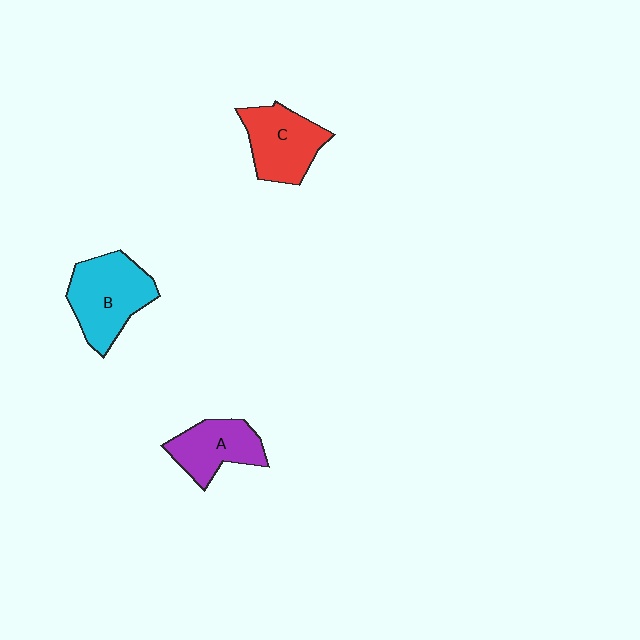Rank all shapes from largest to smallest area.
From largest to smallest: B (cyan), C (red), A (purple).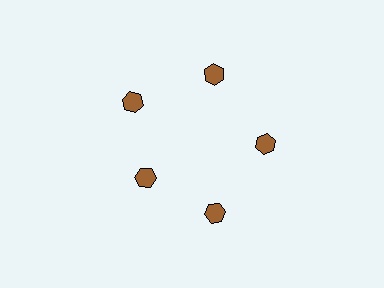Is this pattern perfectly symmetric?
No. The 5 brown hexagons are arranged in a ring, but one element near the 8 o'clock position is pulled inward toward the center, breaking the 5-fold rotational symmetry.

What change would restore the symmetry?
The symmetry would be restored by moving it outward, back onto the ring so that all 5 hexagons sit at equal angles and equal distance from the center.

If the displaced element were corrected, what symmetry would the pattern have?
It would have 5-fold rotational symmetry — the pattern would map onto itself every 72 degrees.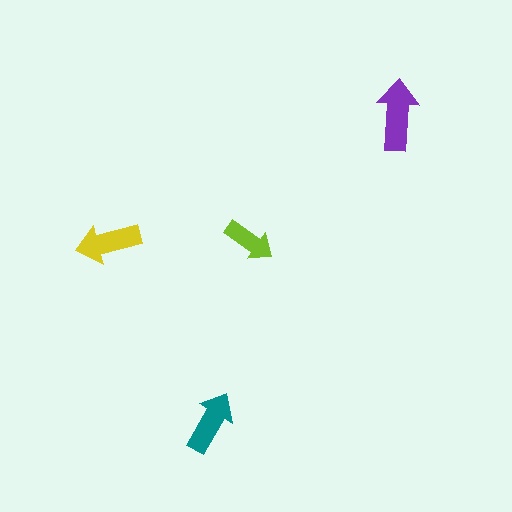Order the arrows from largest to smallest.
the purple one, the yellow one, the teal one, the lime one.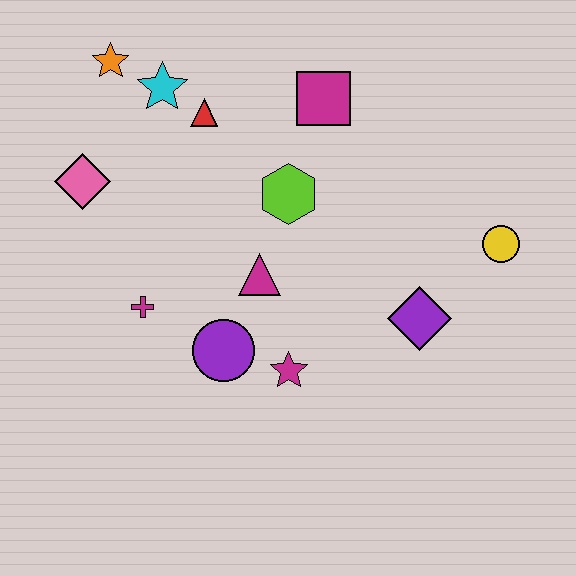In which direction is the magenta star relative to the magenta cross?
The magenta star is to the right of the magenta cross.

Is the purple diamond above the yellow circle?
No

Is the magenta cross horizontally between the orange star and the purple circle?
Yes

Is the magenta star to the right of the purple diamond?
No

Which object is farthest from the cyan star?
The yellow circle is farthest from the cyan star.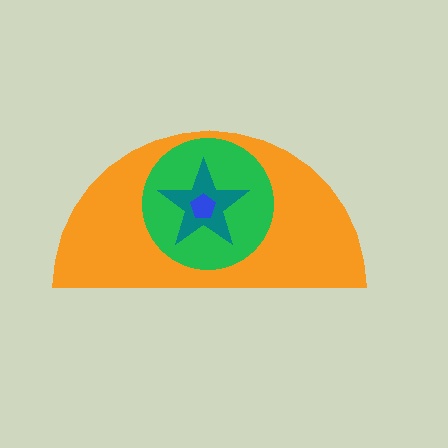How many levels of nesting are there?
4.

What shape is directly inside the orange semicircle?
The green circle.